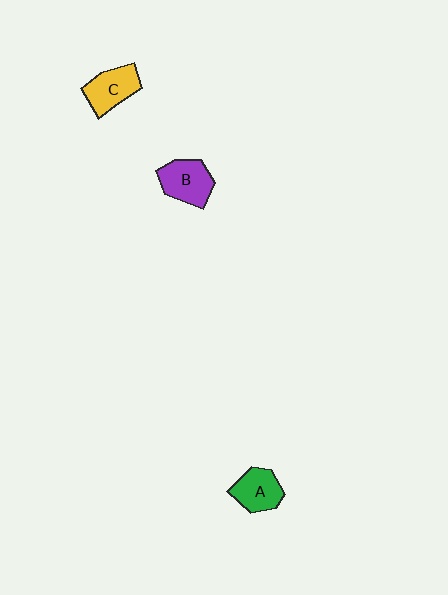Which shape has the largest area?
Shape B (purple).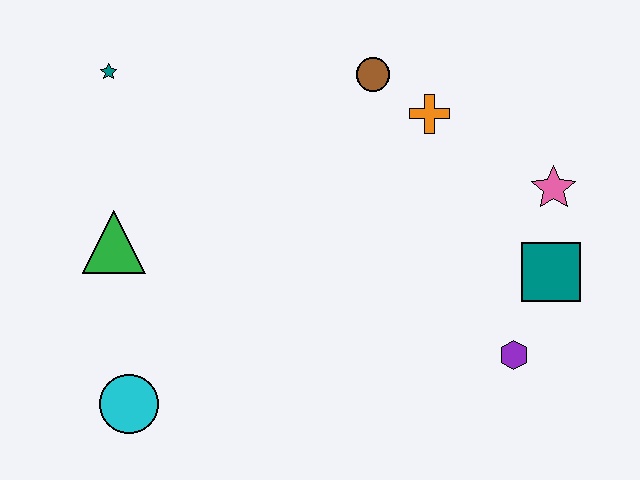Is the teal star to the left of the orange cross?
Yes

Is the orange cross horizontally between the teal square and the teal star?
Yes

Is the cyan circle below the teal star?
Yes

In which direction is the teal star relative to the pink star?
The teal star is to the left of the pink star.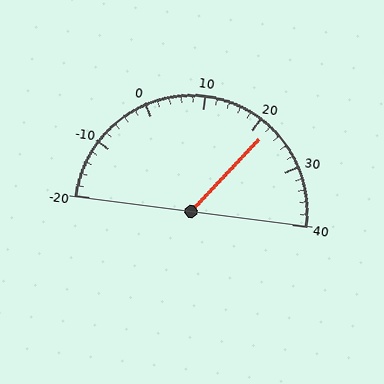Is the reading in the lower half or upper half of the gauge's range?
The reading is in the upper half of the range (-20 to 40).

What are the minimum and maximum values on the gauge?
The gauge ranges from -20 to 40.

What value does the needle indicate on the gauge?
The needle indicates approximately 22.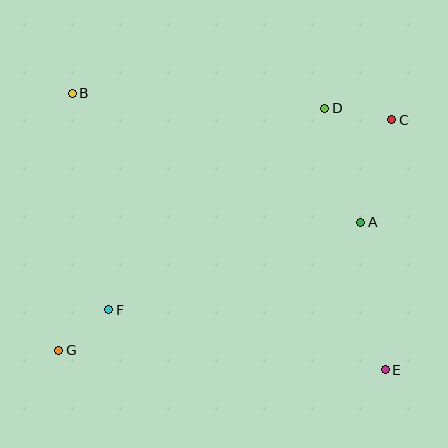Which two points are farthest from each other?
Points B and E are farthest from each other.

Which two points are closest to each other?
Points F and G are closest to each other.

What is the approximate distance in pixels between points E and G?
The distance between E and G is approximately 327 pixels.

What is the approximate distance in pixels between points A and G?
The distance between A and G is approximately 328 pixels.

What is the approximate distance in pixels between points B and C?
The distance between B and C is approximately 321 pixels.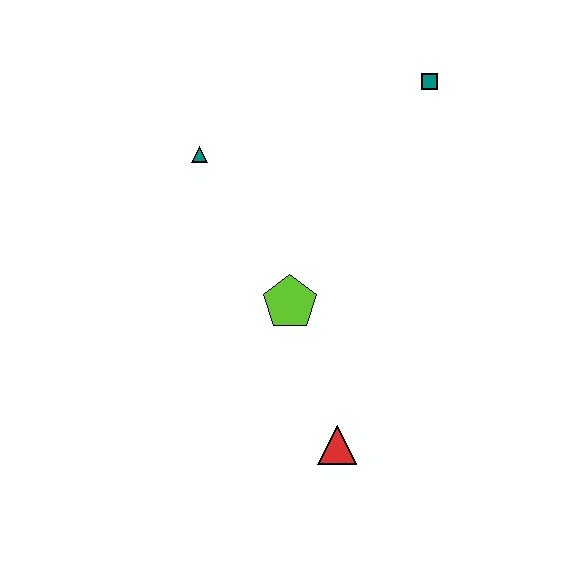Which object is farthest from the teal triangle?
The red triangle is farthest from the teal triangle.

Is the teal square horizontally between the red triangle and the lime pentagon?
No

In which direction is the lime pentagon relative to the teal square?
The lime pentagon is below the teal square.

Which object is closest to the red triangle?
The lime pentagon is closest to the red triangle.